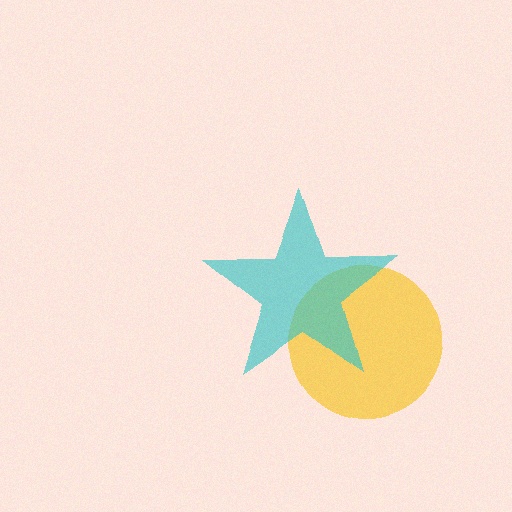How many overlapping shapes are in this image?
There are 2 overlapping shapes in the image.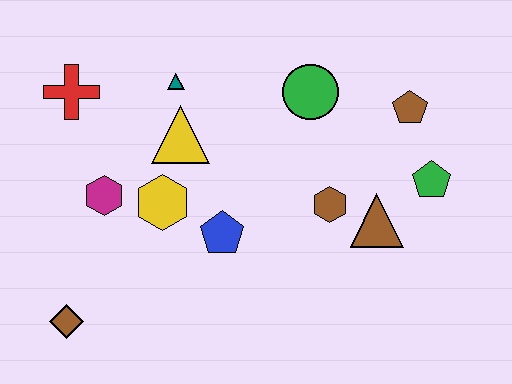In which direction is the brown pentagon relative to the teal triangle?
The brown pentagon is to the right of the teal triangle.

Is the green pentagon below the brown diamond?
No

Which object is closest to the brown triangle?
The brown hexagon is closest to the brown triangle.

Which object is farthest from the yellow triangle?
The green pentagon is farthest from the yellow triangle.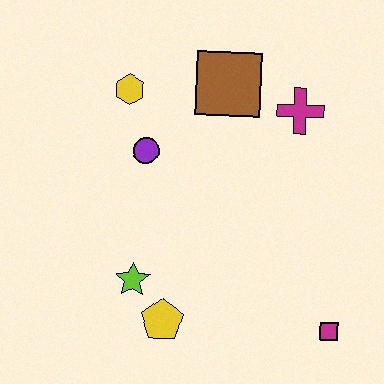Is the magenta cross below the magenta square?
No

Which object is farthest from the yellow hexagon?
The magenta square is farthest from the yellow hexagon.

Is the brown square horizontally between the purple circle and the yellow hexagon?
No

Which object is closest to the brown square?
The magenta cross is closest to the brown square.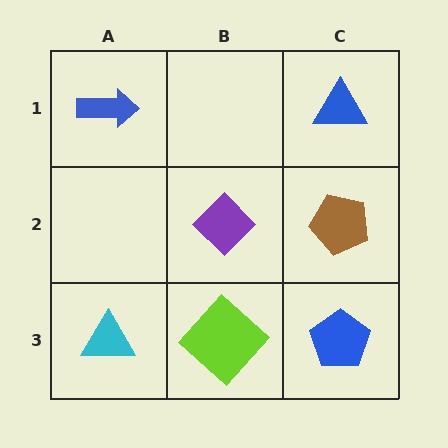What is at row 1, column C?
A blue triangle.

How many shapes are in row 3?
3 shapes.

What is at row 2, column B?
A purple diamond.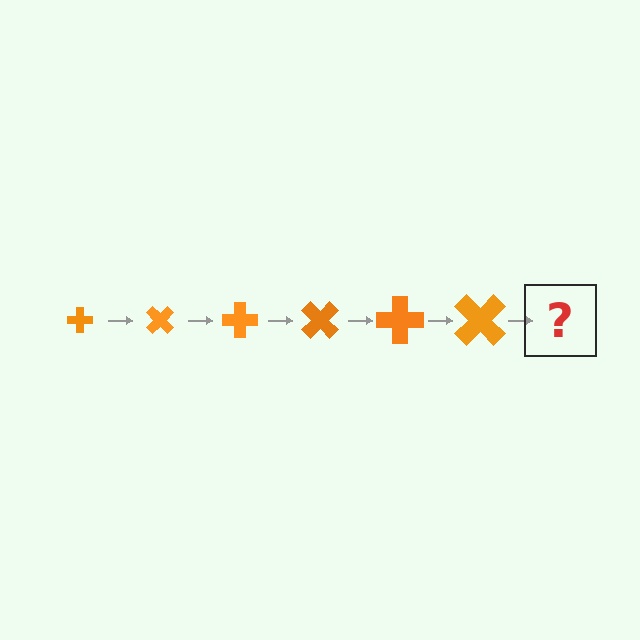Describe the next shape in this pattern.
It should be a cross, larger than the previous one and rotated 270 degrees from the start.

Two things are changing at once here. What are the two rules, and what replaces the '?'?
The two rules are that the cross grows larger each step and it rotates 45 degrees each step. The '?' should be a cross, larger than the previous one and rotated 270 degrees from the start.